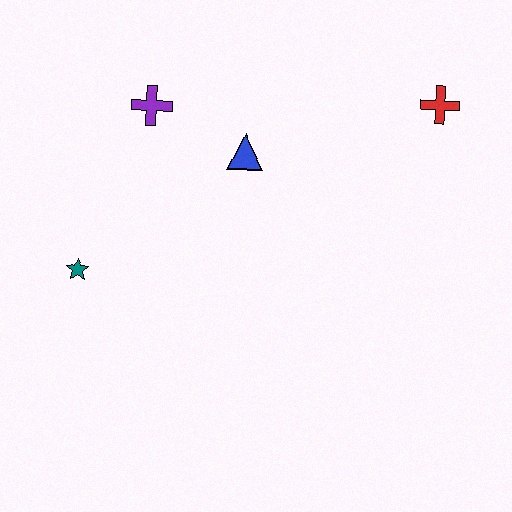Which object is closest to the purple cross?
The blue triangle is closest to the purple cross.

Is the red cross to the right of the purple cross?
Yes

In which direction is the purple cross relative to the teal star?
The purple cross is above the teal star.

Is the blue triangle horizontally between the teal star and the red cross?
Yes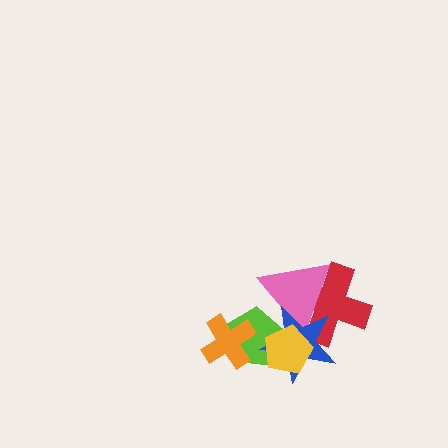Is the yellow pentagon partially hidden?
No, no other shape covers it.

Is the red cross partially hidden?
Yes, it is partially covered by another shape.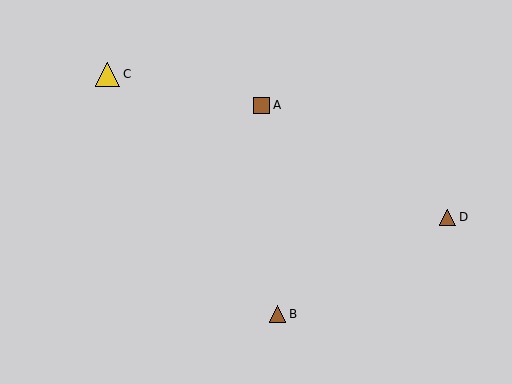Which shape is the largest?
The yellow triangle (labeled C) is the largest.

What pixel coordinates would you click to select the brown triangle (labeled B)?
Click at (277, 314) to select the brown triangle B.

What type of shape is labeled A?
Shape A is a brown square.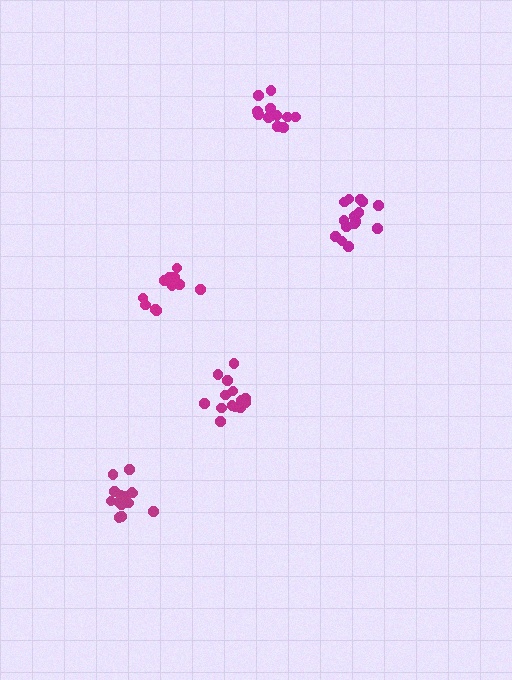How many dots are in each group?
Group 1: 13 dots, Group 2: 14 dots, Group 3: 15 dots, Group 4: 12 dots, Group 5: 15 dots (69 total).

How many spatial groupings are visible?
There are 5 spatial groupings.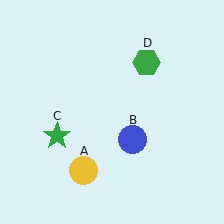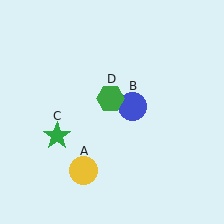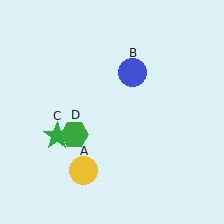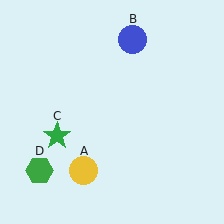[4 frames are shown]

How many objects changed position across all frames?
2 objects changed position: blue circle (object B), green hexagon (object D).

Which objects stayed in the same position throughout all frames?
Yellow circle (object A) and green star (object C) remained stationary.